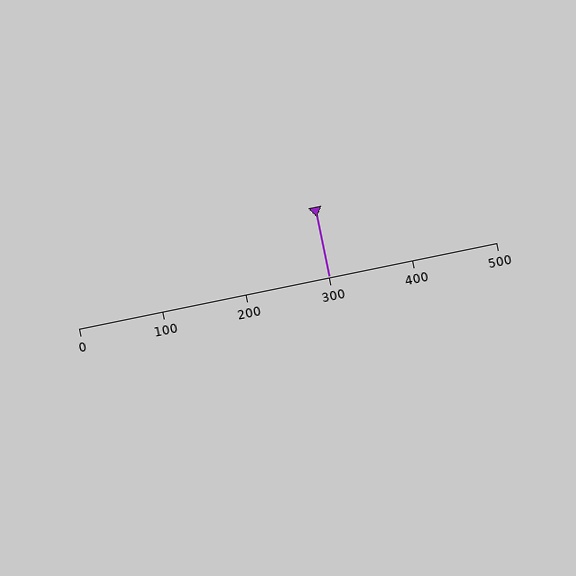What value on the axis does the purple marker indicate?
The marker indicates approximately 300.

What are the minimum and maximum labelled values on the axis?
The axis runs from 0 to 500.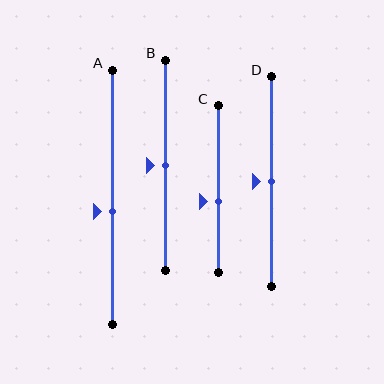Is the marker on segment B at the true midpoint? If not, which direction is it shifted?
Yes, the marker on segment B is at the true midpoint.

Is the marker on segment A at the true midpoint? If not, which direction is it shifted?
No, the marker on segment A is shifted downward by about 5% of the segment length.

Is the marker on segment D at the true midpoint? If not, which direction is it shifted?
Yes, the marker on segment D is at the true midpoint.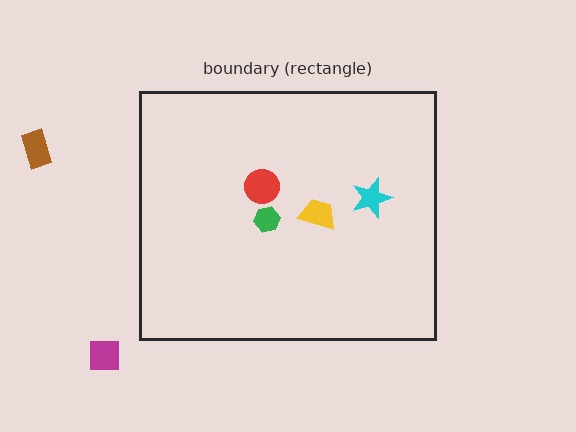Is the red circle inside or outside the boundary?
Inside.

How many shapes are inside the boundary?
4 inside, 2 outside.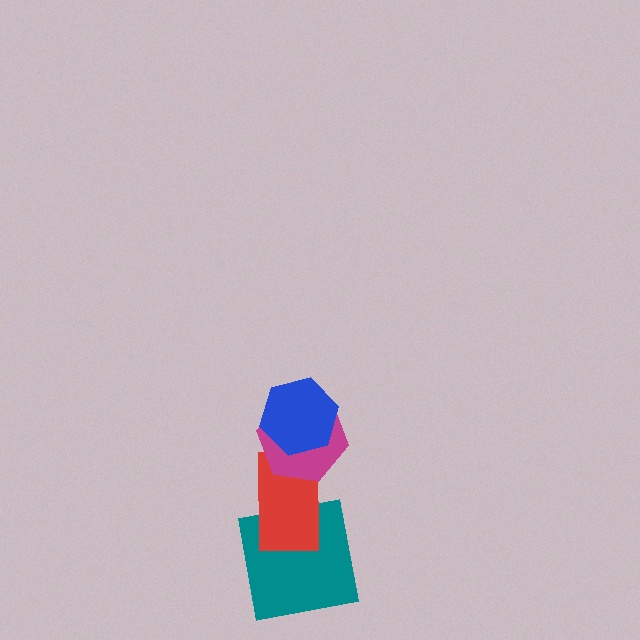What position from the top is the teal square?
The teal square is 4th from the top.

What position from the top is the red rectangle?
The red rectangle is 3rd from the top.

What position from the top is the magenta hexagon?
The magenta hexagon is 2nd from the top.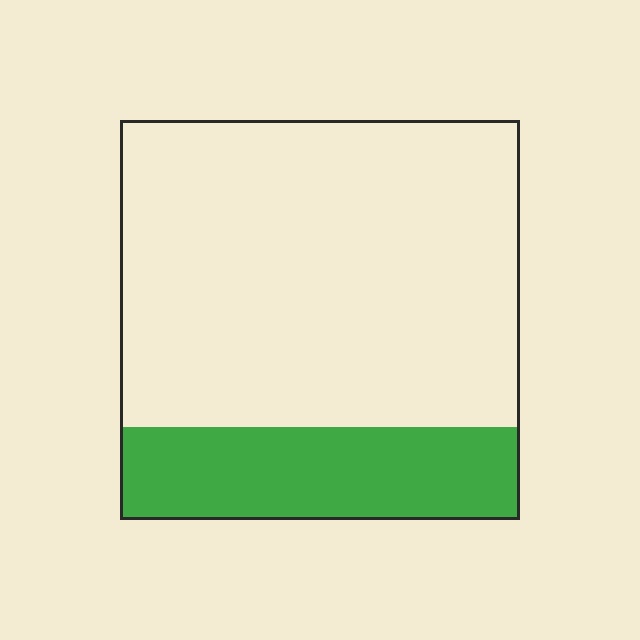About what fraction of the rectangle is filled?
About one quarter (1/4).